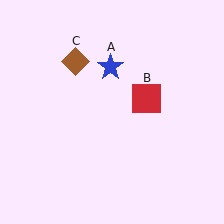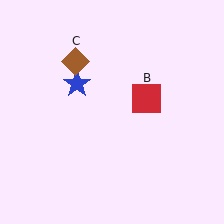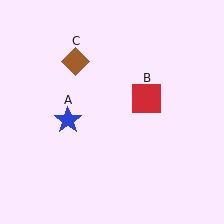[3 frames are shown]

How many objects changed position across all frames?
1 object changed position: blue star (object A).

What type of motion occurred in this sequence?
The blue star (object A) rotated counterclockwise around the center of the scene.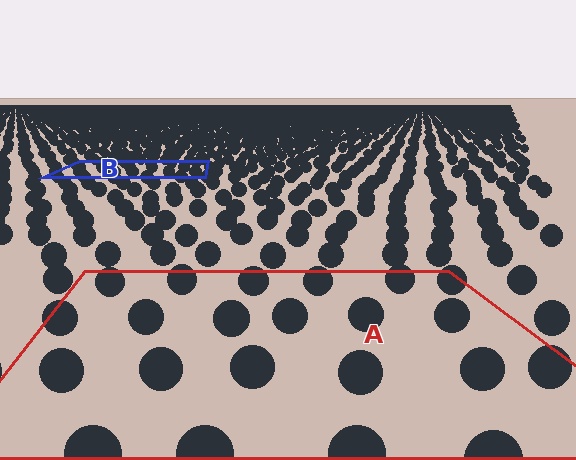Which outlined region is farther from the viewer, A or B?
Region B is farther from the viewer — the texture elements inside it appear smaller and more densely packed.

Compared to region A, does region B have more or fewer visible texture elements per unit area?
Region B has more texture elements per unit area — they are packed more densely because it is farther away.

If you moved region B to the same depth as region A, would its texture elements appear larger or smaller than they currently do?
They would appear larger. At a closer depth, the same texture elements are projected at a bigger on-screen size.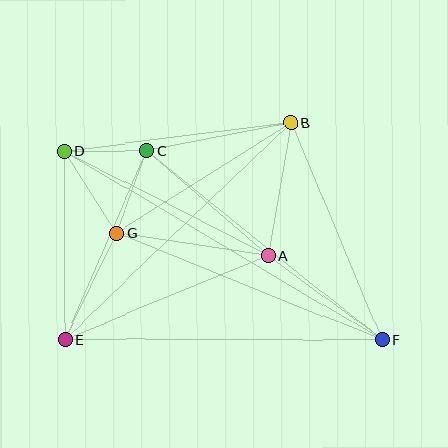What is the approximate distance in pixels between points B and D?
The distance between B and D is approximately 229 pixels.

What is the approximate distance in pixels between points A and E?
The distance between A and E is approximately 220 pixels.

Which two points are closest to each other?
Points C and D are closest to each other.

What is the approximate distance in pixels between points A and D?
The distance between A and D is approximately 230 pixels.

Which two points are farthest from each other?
Points D and F are farthest from each other.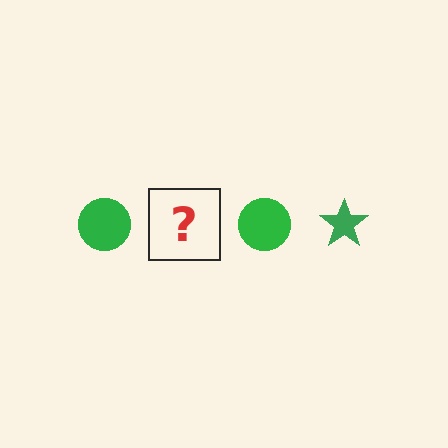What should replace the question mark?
The question mark should be replaced with a green star.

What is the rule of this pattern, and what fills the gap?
The rule is that the pattern cycles through circle, star shapes in green. The gap should be filled with a green star.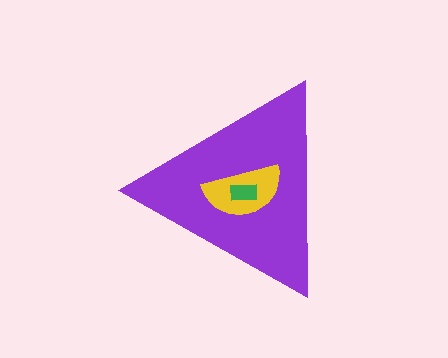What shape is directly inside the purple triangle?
The yellow semicircle.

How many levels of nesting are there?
3.